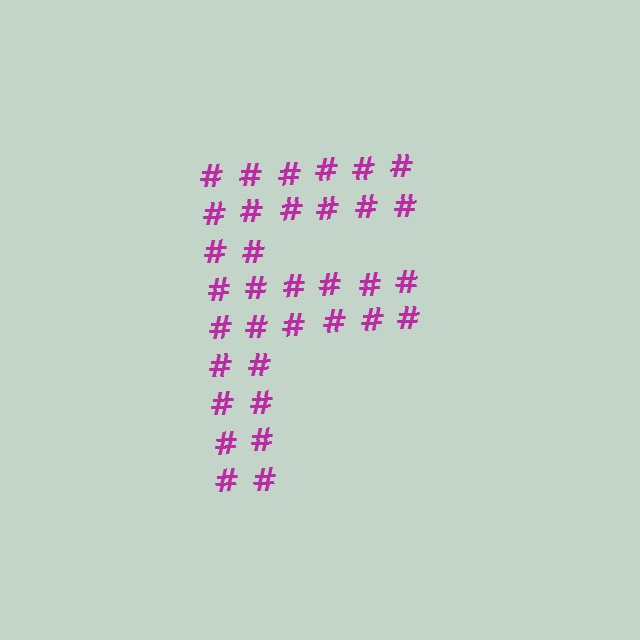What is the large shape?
The large shape is the letter F.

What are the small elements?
The small elements are hash symbols.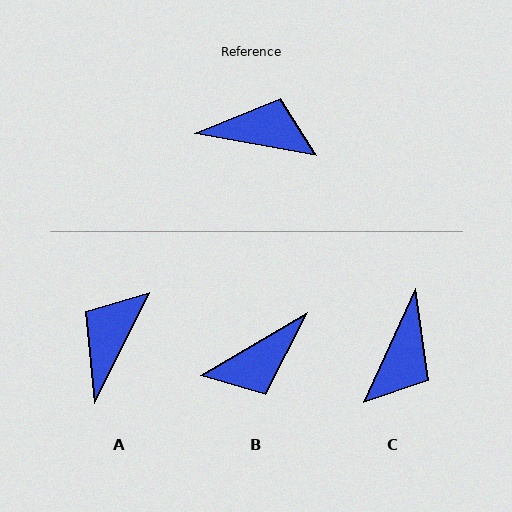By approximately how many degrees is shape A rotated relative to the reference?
Approximately 74 degrees counter-clockwise.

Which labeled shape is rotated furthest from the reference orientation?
B, about 139 degrees away.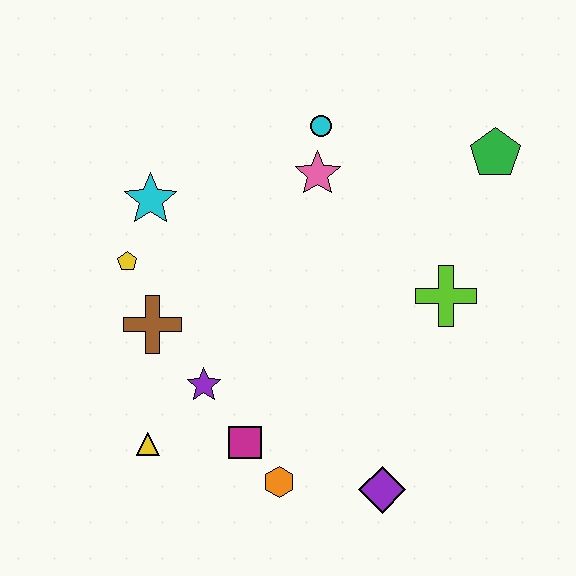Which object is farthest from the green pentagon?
The yellow triangle is farthest from the green pentagon.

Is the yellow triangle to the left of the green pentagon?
Yes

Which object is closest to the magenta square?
The orange hexagon is closest to the magenta square.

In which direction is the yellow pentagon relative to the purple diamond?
The yellow pentagon is to the left of the purple diamond.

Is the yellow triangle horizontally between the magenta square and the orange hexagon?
No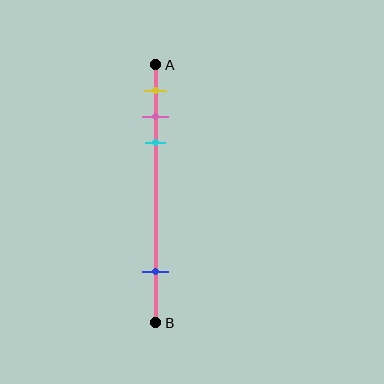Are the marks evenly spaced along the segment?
No, the marks are not evenly spaced.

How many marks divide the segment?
There are 4 marks dividing the segment.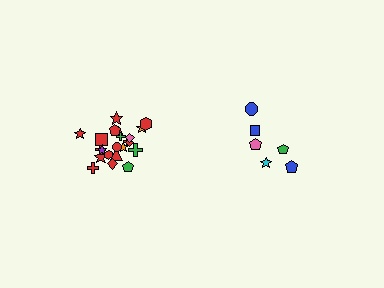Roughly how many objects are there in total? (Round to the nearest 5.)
Roughly 30 objects in total.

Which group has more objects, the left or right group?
The left group.